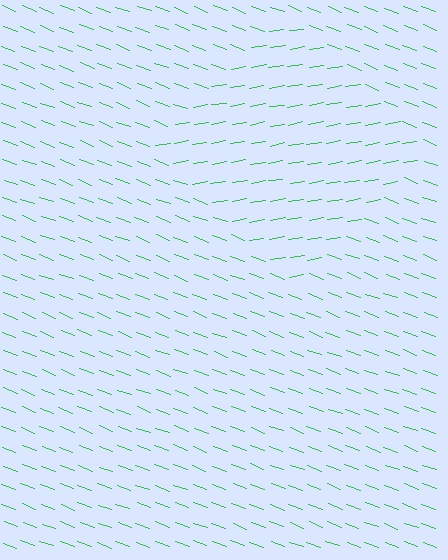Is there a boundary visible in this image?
Yes, there is a texture boundary formed by a change in line orientation.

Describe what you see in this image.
The image is filled with small green line segments. A diamond region in the image has lines oriented differently from the surrounding lines, creating a visible texture boundary.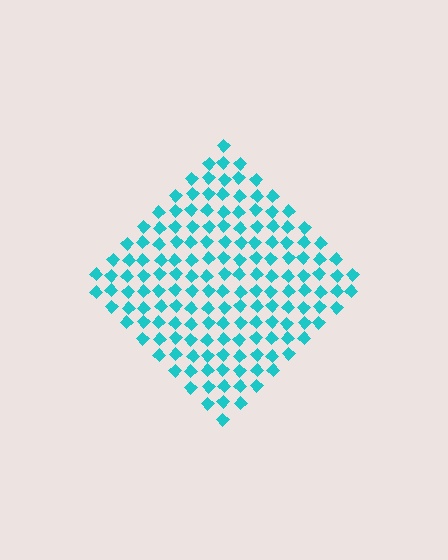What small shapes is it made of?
It is made of small diamonds.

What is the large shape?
The large shape is a diamond.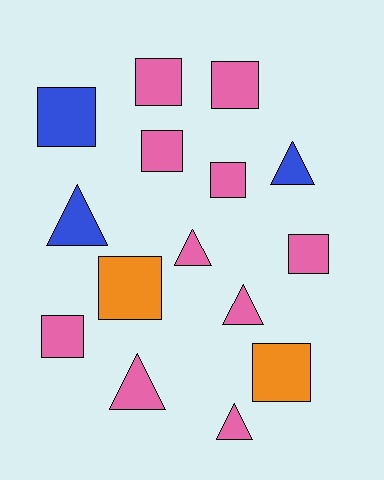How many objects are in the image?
There are 15 objects.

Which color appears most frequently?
Pink, with 10 objects.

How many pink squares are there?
There are 6 pink squares.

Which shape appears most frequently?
Square, with 9 objects.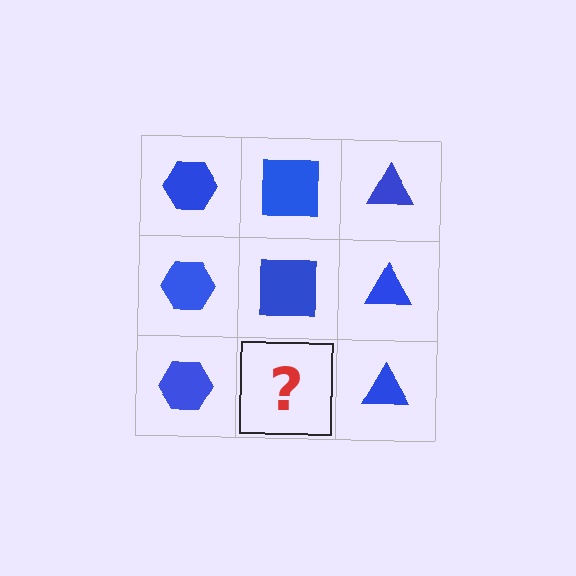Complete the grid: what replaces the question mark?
The question mark should be replaced with a blue square.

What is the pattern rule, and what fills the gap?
The rule is that each column has a consistent shape. The gap should be filled with a blue square.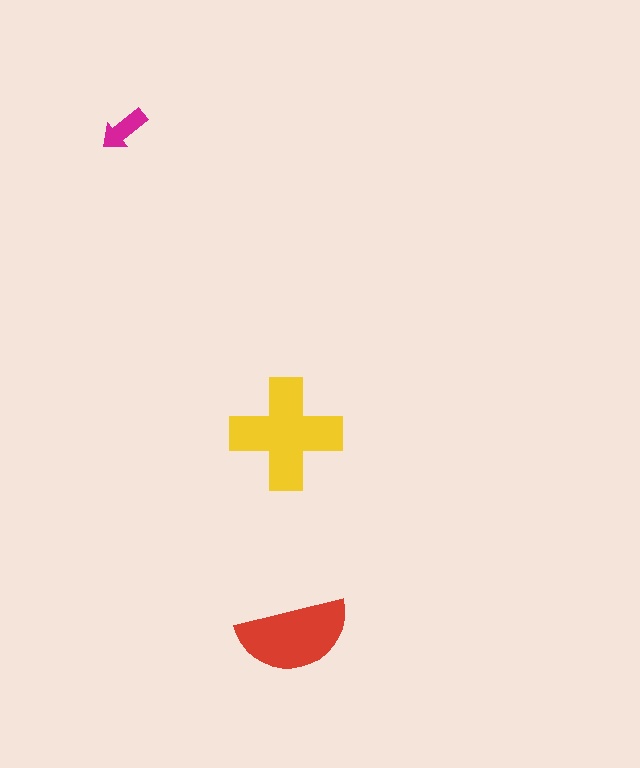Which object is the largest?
The yellow cross.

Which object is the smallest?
The magenta arrow.